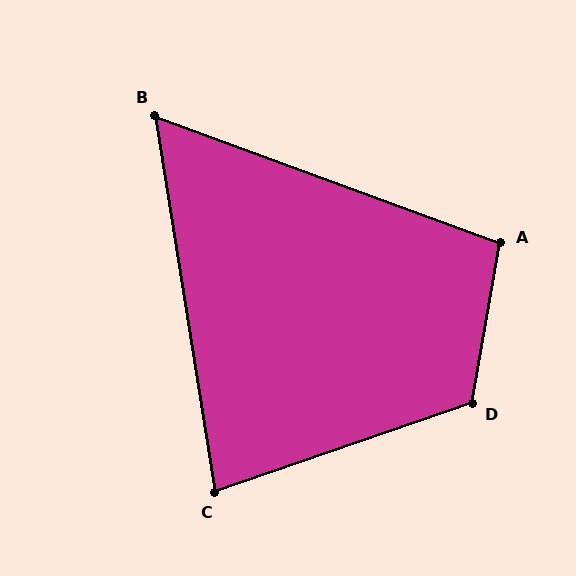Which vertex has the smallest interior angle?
B, at approximately 61 degrees.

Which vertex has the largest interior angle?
D, at approximately 119 degrees.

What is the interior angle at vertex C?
Approximately 80 degrees (acute).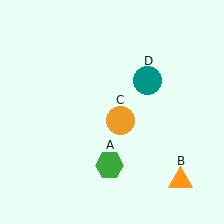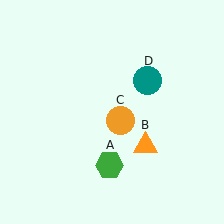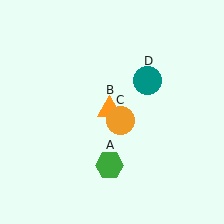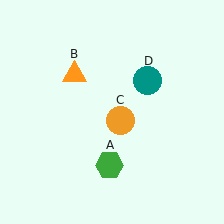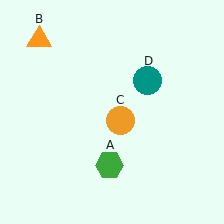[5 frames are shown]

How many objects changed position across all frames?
1 object changed position: orange triangle (object B).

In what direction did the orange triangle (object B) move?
The orange triangle (object B) moved up and to the left.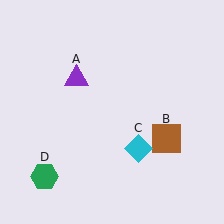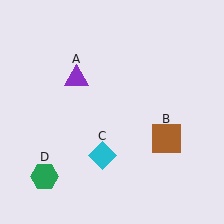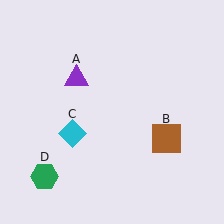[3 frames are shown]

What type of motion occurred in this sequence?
The cyan diamond (object C) rotated clockwise around the center of the scene.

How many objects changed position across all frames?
1 object changed position: cyan diamond (object C).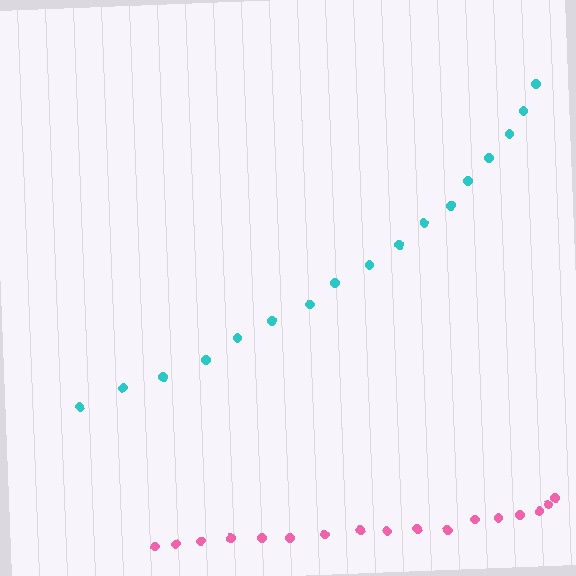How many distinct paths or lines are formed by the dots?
There are 2 distinct paths.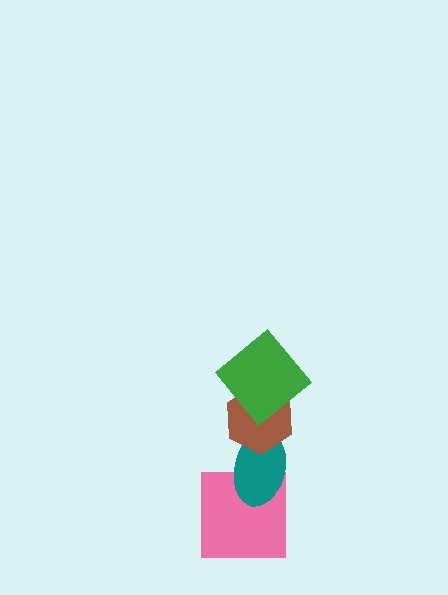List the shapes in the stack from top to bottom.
From top to bottom: the green diamond, the brown hexagon, the teal ellipse, the pink square.